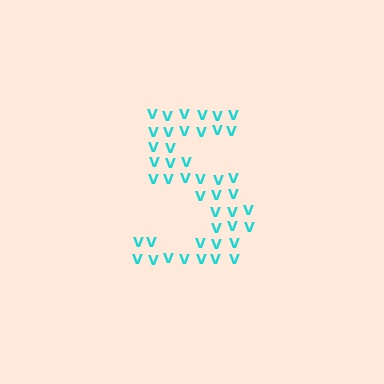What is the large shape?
The large shape is the digit 5.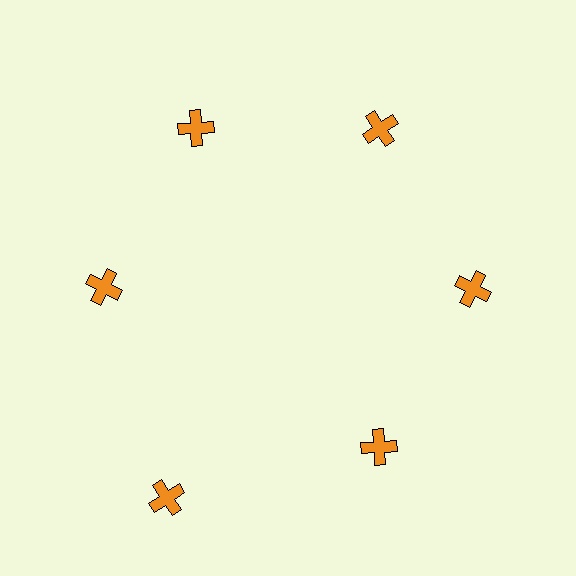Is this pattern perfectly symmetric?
No. The 6 orange crosses are arranged in a ring, but one element near the 7 o'clock position is pushed outward from the center, breaking the 6-fold rotational symmetry.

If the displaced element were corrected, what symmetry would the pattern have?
It would have 6-fold rotational symmetry — the pattern would map onto itself every 60 degrees.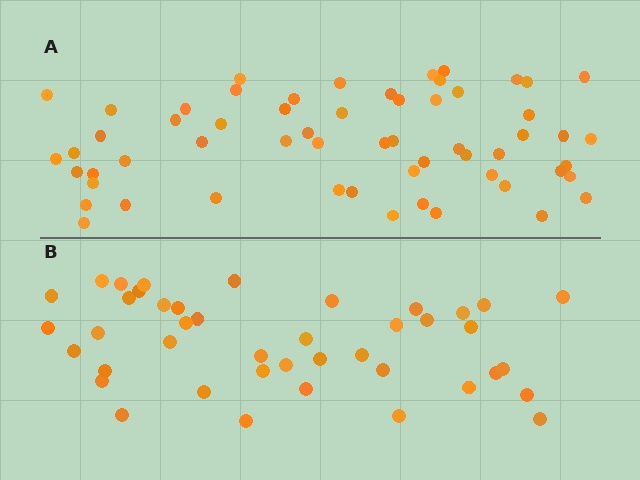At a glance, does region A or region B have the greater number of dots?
Region A (the top region) has more dots.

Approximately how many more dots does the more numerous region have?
Region A has approximately 15 more dots than region B.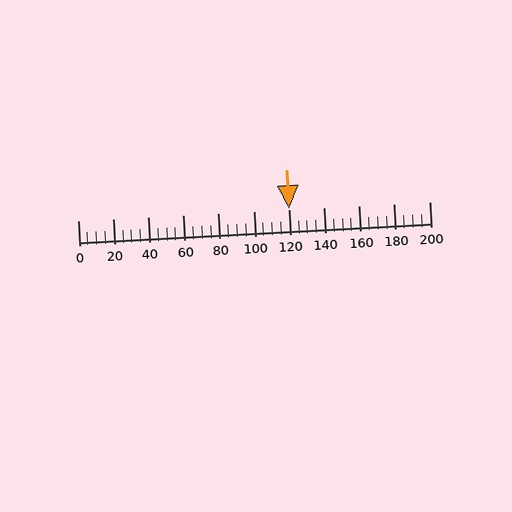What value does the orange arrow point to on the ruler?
The orange arrow points to approximately 120.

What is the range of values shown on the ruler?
The ruler shows values from 0 to 200.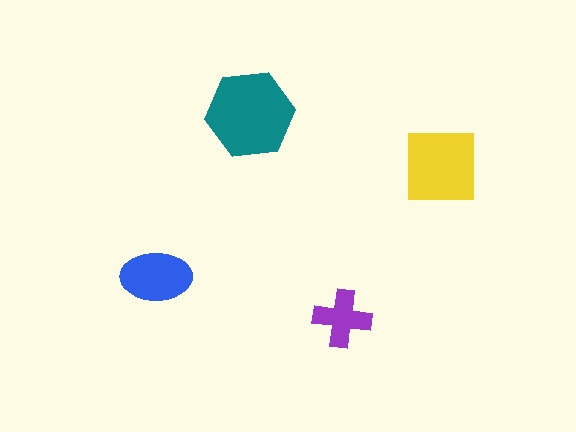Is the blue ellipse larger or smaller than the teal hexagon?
Smaller.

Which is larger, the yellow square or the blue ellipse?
The yellow square.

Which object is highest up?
The teal hexagon is topmost.